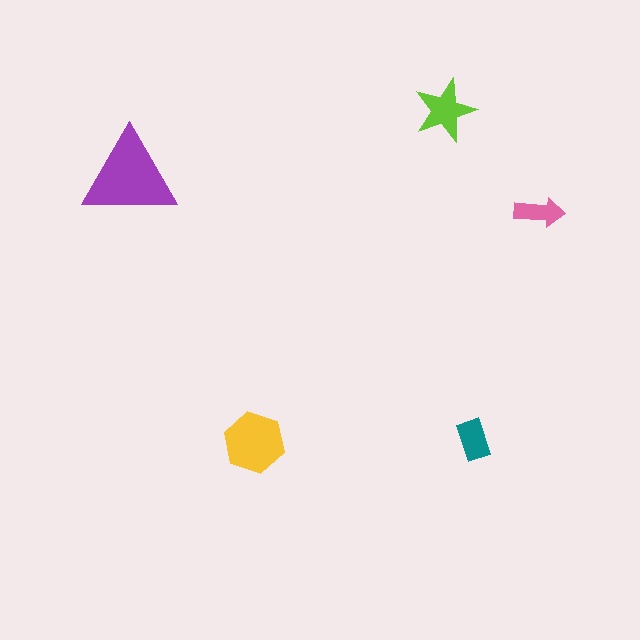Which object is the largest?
The purple triangle.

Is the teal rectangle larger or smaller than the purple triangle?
Smaller.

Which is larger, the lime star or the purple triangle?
The purple triangle.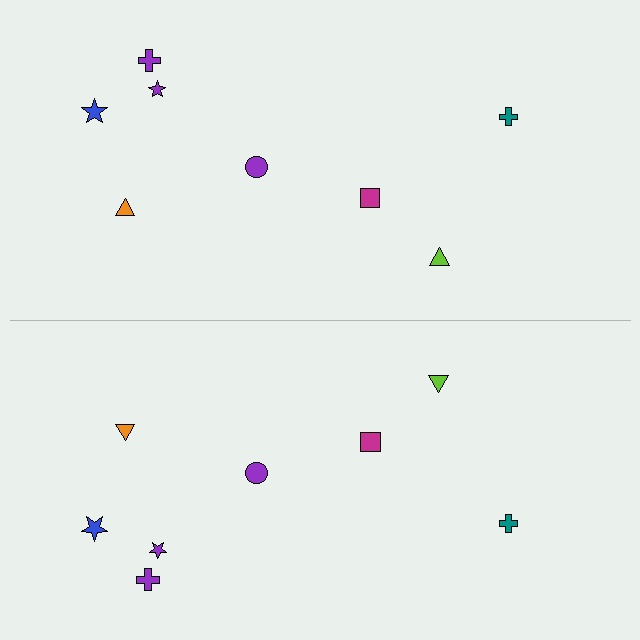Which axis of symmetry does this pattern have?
The pattern has a horizontal axis of symmetry running through the center of the image.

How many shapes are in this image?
There are 16 shapes in this image.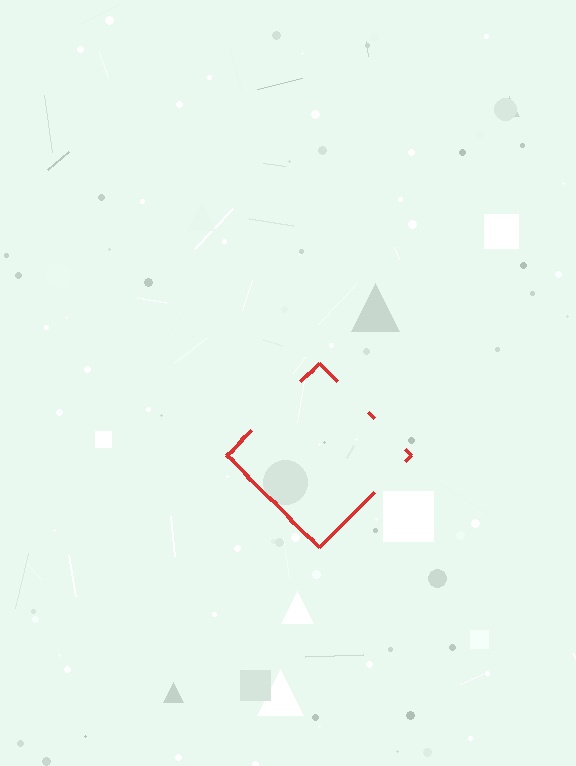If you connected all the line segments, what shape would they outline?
They would outline a diamond.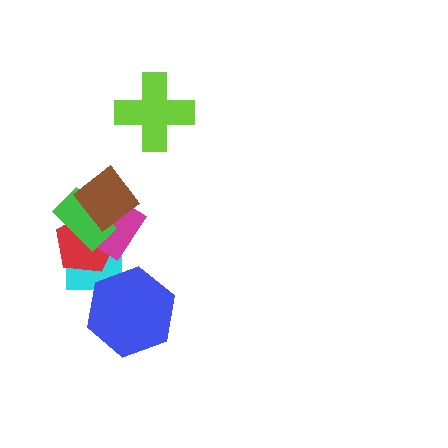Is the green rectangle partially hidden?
Yes, it is partially covered by another shape.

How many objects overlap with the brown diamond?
3 objects overlap with the brown diamond.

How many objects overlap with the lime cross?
0 objects overlap with the lime cross.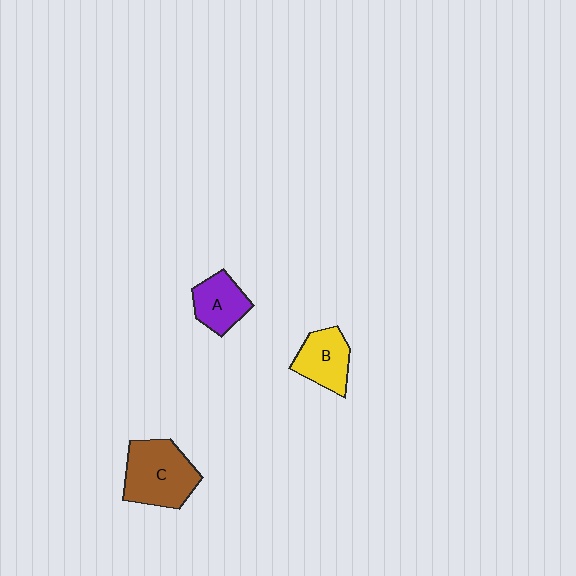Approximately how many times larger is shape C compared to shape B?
Approximately 1.5 times.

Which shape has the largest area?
Shape C (brown).